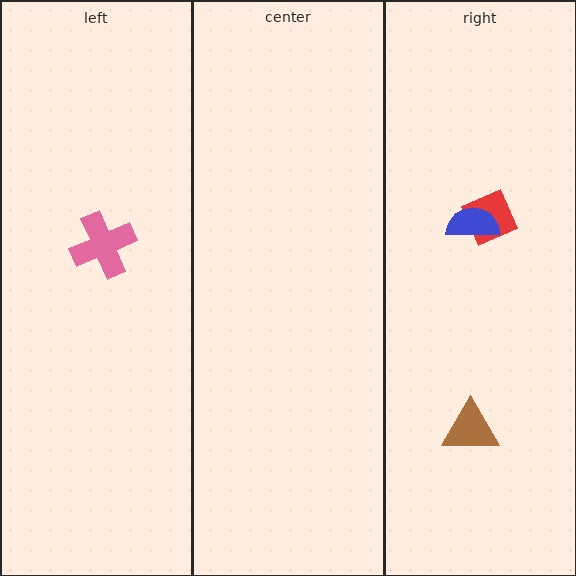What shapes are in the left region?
The pink cross.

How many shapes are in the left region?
1.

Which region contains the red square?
The right region.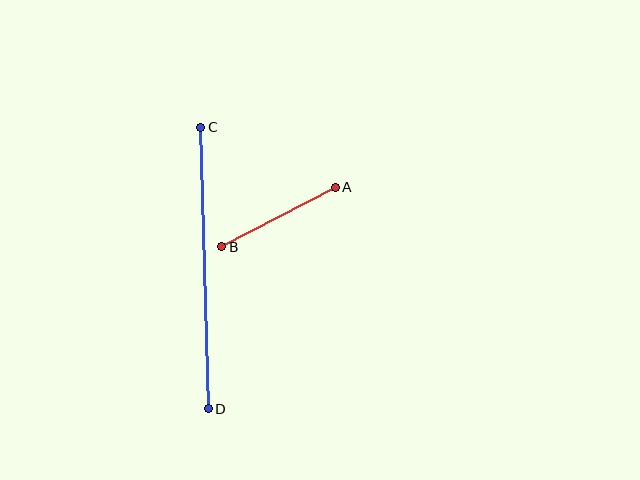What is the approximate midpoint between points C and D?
The midpoint is at approximately (204, 268) pixels.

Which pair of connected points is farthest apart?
Points C and D are farthest apart.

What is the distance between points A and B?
The distance is approximately 128 pixels.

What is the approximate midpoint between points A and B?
The midpoint is at approximately (279, 217) pixels.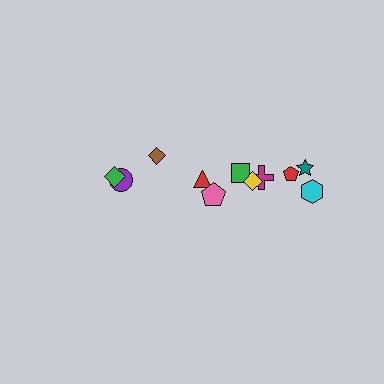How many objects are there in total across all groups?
There are 11 objects.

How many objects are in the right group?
There are 8 objects.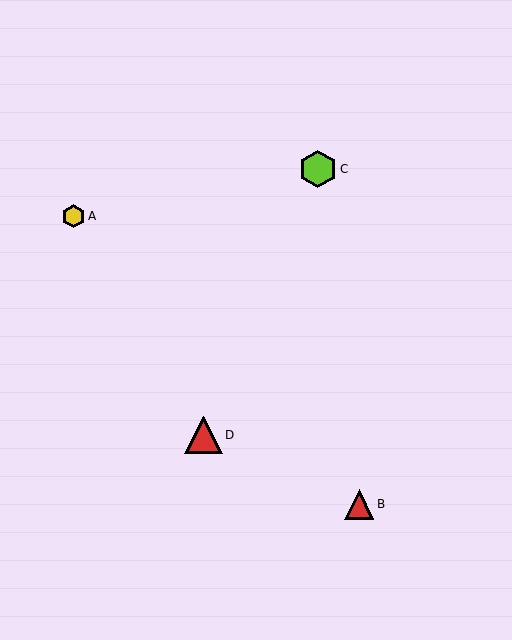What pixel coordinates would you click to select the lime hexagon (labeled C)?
Click at (318, 169) to select the lime hexagon C.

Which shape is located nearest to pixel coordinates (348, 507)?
The red triangle (labeled B) at (359, 504) is nearest to that location.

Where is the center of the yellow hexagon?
The center of the yellow hexagon is at (74, 216).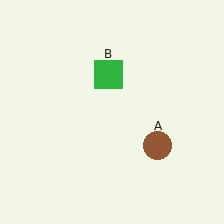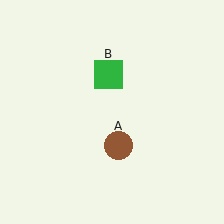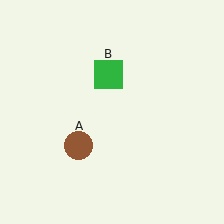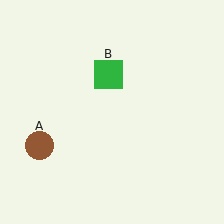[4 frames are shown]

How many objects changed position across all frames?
1 object changed position: brown circle (object A).